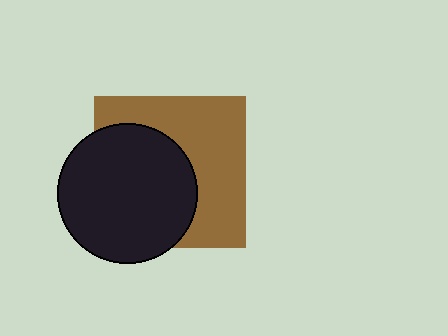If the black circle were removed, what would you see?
You would see the complete brown square.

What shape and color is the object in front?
The object in front is a black circle.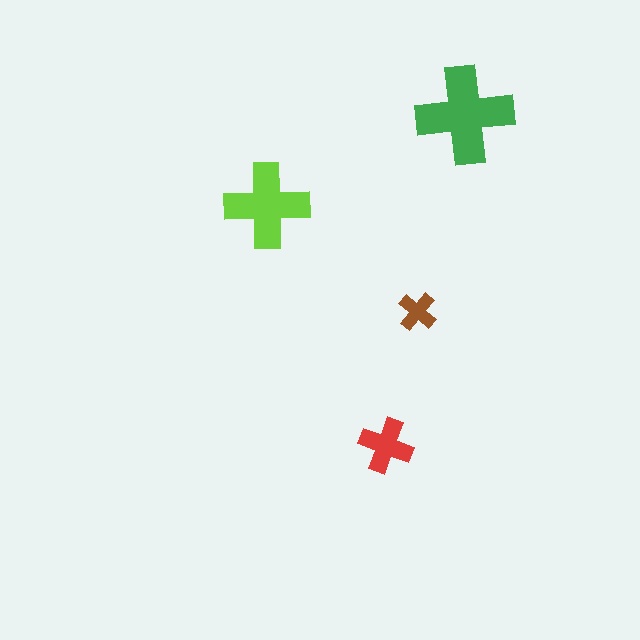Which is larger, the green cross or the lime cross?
The green one.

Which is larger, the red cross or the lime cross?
The lime one.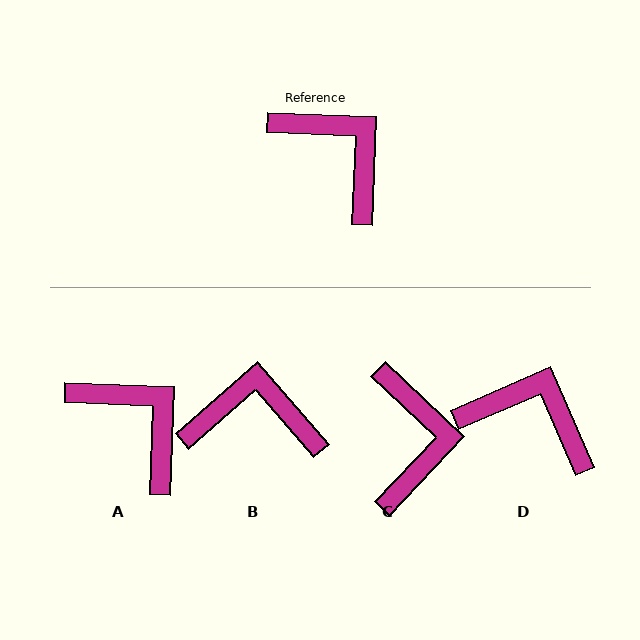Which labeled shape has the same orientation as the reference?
A.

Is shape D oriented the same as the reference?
No, it is off by about 26 degrees.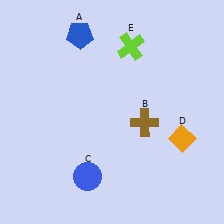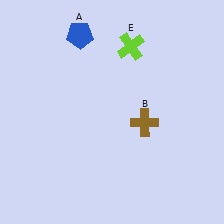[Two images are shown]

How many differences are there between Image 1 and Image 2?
There are 2 differences between the two images.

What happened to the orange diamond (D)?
The orange diamond (D) was removed in Image 2. It was in the bottom-right area of Image 1.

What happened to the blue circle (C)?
The blue circle (C) was removed in Image 2. It was in the bottom-left area of Image 1.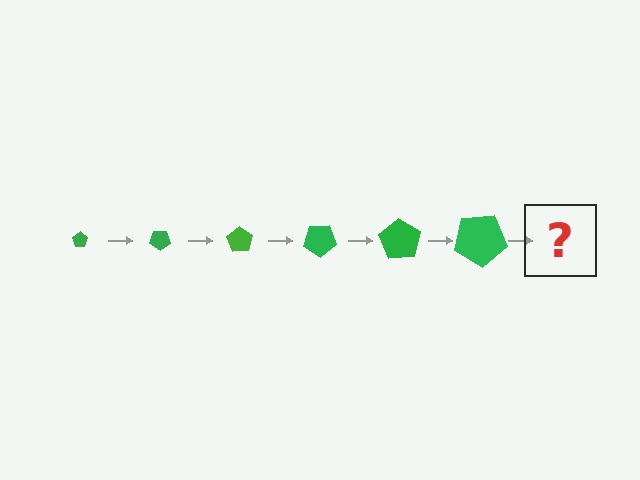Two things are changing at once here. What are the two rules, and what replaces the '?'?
The two rules are that the pentagon grows larger each step and it rotates 35 degrees each step. The '?' should be a pentagon, larger than the previous one and rotated 210 degrees from the start.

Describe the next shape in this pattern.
It should be a pentagon, larger than the previous one and rotated 210 degrees from the start.